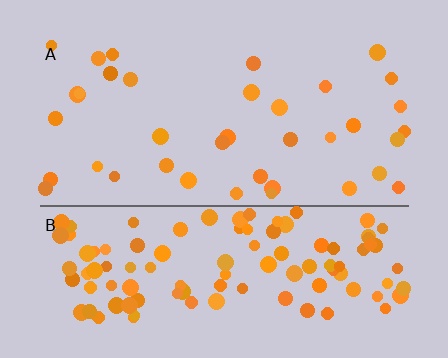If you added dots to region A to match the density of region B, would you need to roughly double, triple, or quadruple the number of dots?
Approximately triple.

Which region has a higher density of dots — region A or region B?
B (the bottom).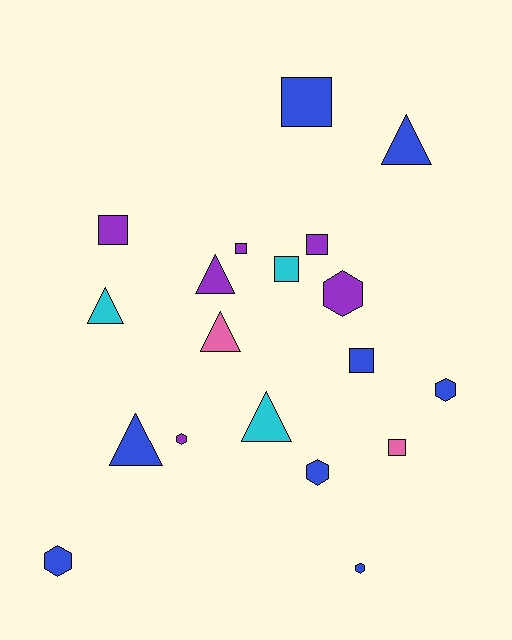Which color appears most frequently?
Blue, with 8 objects.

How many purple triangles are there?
There is 1 purple triangle.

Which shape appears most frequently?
Square, with 7 objects.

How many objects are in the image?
There are 19 objects.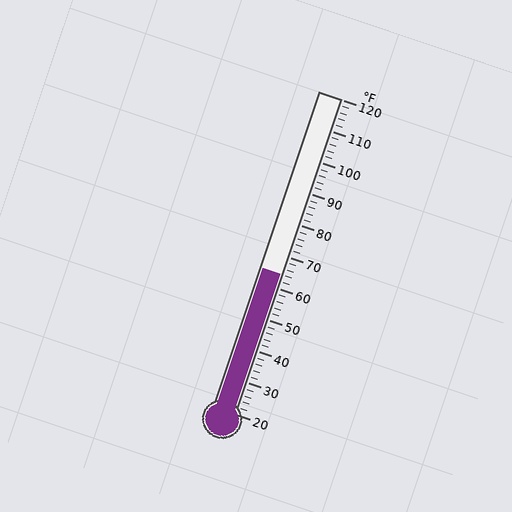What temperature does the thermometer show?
The thermometer shows approximately 64°F.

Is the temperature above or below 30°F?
The temperature is above 30°F.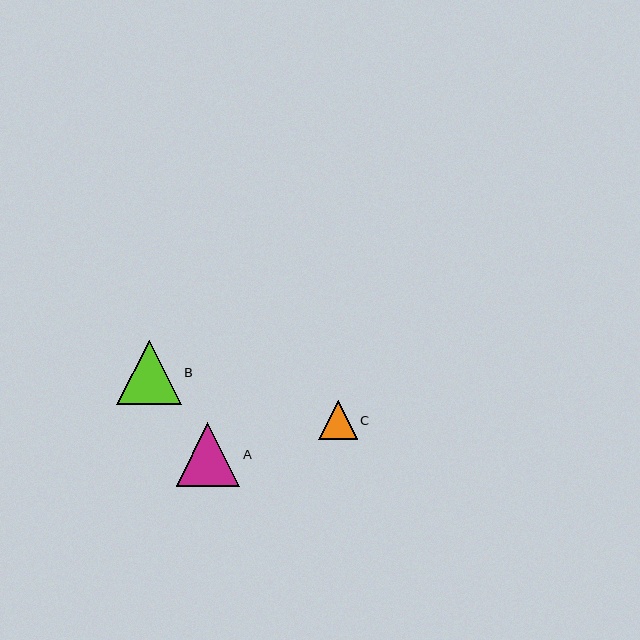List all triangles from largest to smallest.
From largest to smallest: B, A, C.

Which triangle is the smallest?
Triangle C is the smallest with a size of approximately 39 pixels.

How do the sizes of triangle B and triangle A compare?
Triangle B and triangle A are approximately the same size.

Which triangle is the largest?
Triangle B is the largest with a size of approximately 65 pixels.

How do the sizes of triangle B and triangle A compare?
Triangle B and triangle A are approximately the same size.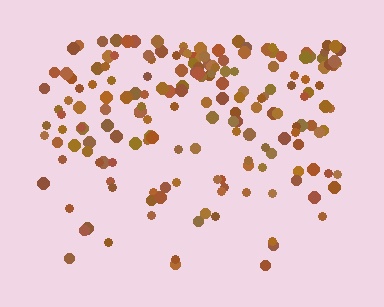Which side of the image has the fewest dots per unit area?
The bottom.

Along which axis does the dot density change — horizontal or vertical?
Vertical.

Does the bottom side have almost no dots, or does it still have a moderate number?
Still a moderate number, just noticeably fewer than the top.